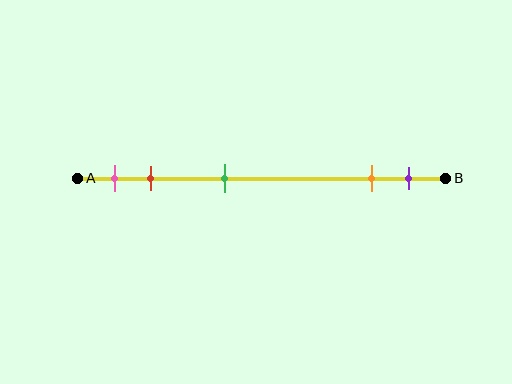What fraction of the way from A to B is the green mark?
The green mark is approximately 40% (0.4) of the way from A to B.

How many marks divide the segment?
There are 5 marks dividing the segment.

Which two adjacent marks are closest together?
The orange and purple marks are the closest adjacent pair.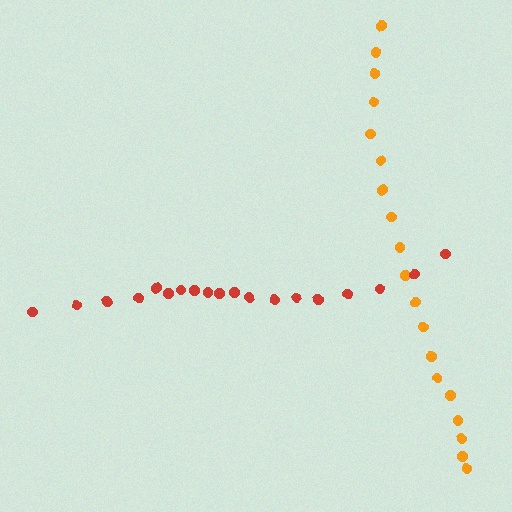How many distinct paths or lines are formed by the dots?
There are 2 distinct paths.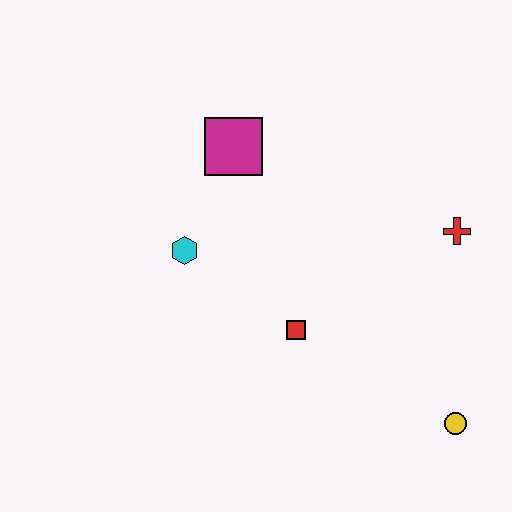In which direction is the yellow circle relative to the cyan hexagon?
The yellow circle is to the right of the cyan hexagon.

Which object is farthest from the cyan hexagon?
The yellow circle is farthest from the cyan hexagon.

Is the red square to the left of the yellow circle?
Yes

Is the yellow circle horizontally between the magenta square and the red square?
No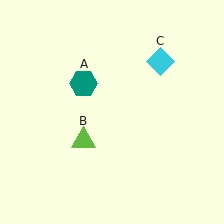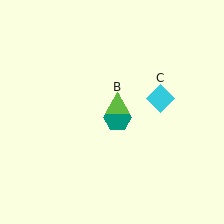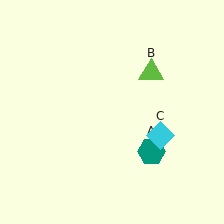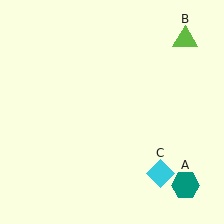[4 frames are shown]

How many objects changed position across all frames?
3 objects changed position: teal hexagon (object A), lime triangle (object B), cyan diamond (object C).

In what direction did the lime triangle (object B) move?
The lime triangle (object B) moved up and to the right.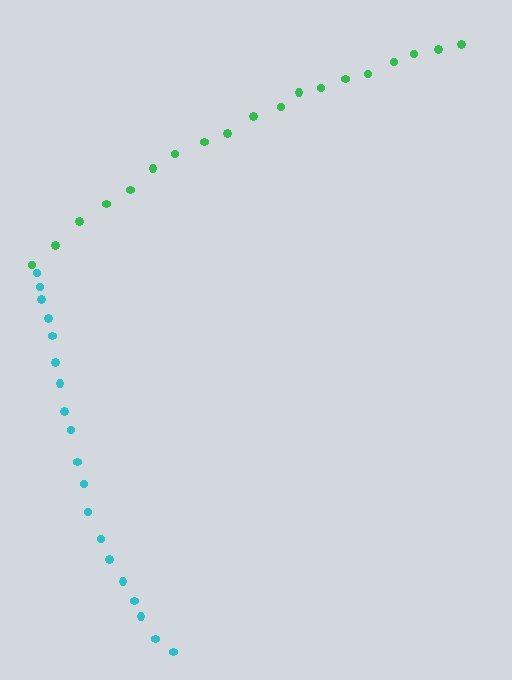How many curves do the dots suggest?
There are 2 distinct paths.